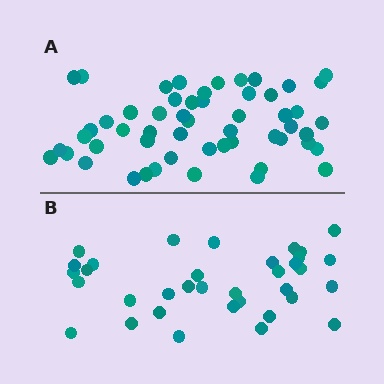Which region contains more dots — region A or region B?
Region A (the top region) has more dots.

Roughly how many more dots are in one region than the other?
Region A has approximately 20 more dots than region B.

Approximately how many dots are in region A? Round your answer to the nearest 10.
About 50 dots. (The exact count is 54, which rounds to 50.)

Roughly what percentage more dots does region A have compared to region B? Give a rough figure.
About 55% more.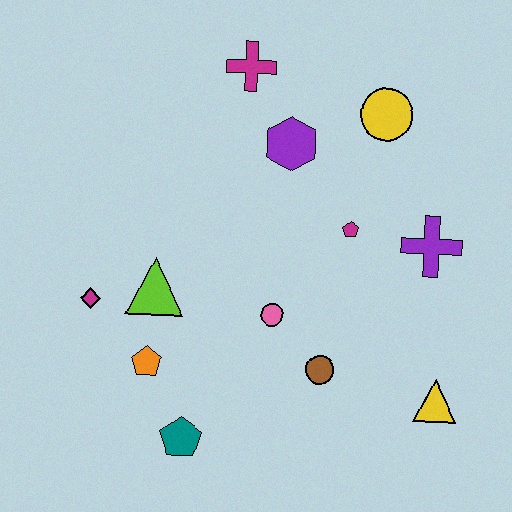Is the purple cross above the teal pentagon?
Yes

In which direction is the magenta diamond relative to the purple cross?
The magenta diamond is to the left of the purple cross.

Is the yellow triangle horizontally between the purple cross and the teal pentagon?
No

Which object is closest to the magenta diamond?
The lime triangle is closest to the magenta diamond.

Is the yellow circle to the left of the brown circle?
No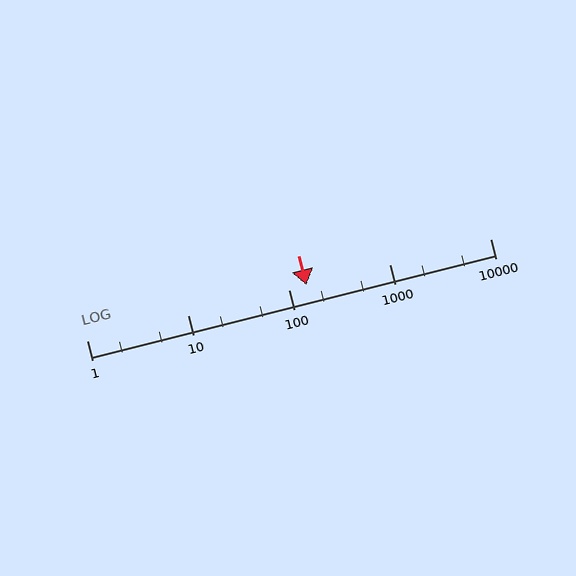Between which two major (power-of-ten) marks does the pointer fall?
The pointer is between 100 and 1000.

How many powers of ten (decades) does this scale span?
The scale spans 4 decades, from 1 to 10000.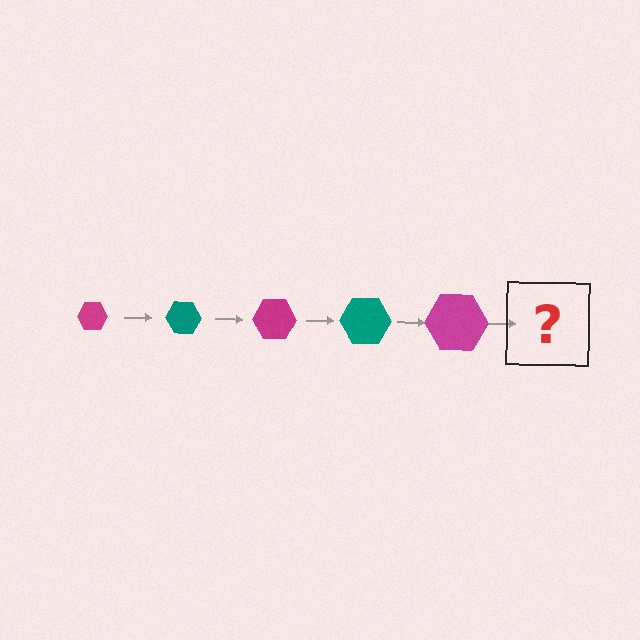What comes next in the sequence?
The next element should be a teal hexagon, larger than the previous one.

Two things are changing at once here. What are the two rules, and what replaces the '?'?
The two rules are that the hexagon grows larger each step and the color cycles through magenta and teal. The '?' should be a teal hexagon, larger than the previous one.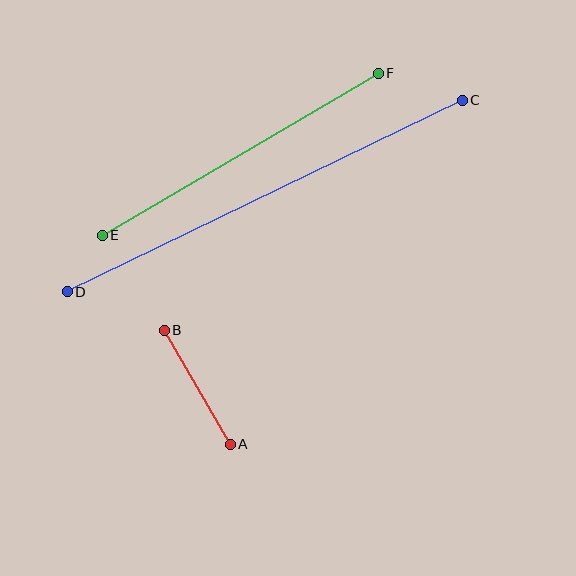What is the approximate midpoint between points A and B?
The midpoint is at approximately (197, 387) pixels.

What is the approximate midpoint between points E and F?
The midpoint is at approximately (240, 154) pixels.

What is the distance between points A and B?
The distance is approximately 132 pixels.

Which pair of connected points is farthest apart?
Points C and D are farthest apart.